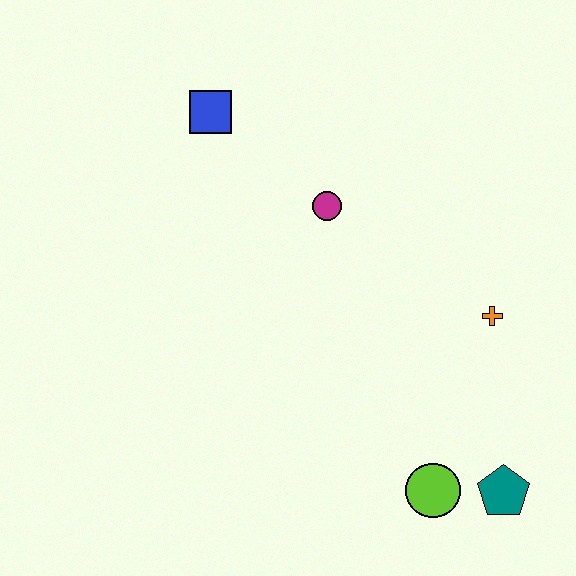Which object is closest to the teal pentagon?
The lime circle is closest to the teal pentagon.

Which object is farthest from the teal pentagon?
The blue square is farthest from the teal pentagon.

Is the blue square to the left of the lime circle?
Yes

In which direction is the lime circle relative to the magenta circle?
The lime circle is below the magenta circle.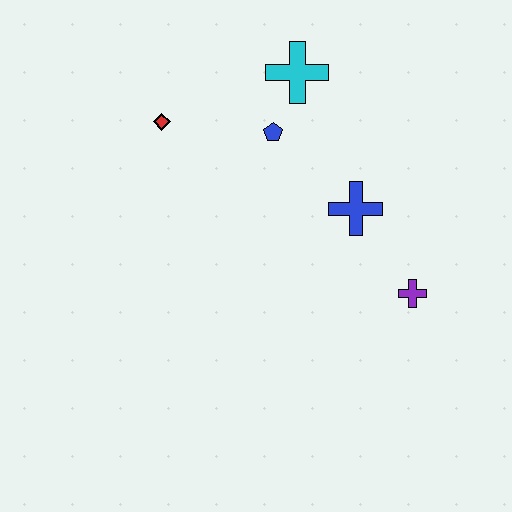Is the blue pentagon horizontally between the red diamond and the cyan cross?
Yes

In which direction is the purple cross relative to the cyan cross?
The purple cross is below the cyan cross.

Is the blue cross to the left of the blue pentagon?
No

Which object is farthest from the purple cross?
The red diamond is farthest from the purple cross.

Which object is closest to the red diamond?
The blue pentagon is closest to the red diamond.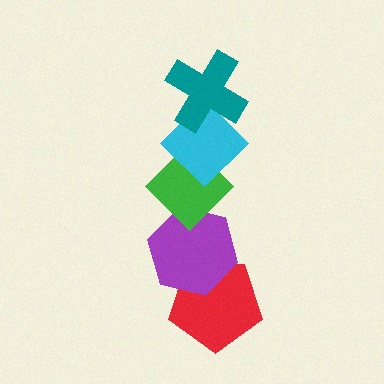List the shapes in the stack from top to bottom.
From top to bottom: the teal cross, the cyan diamond, the green diamond, the purple hexagon, the red pentagon.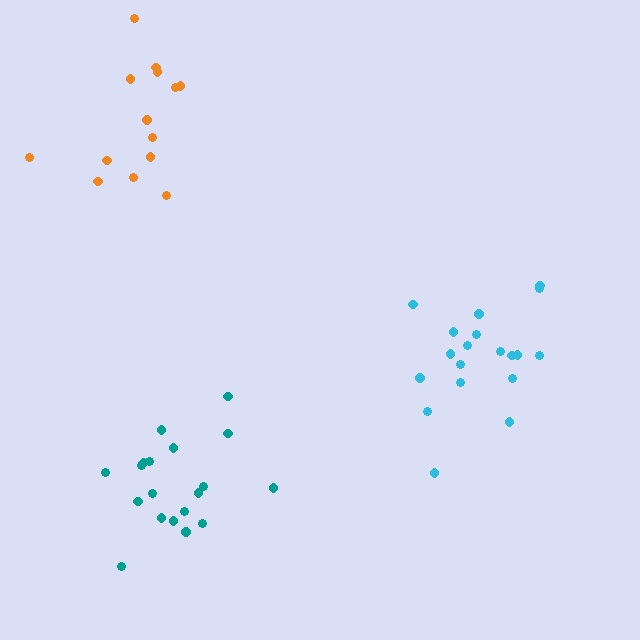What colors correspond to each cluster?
The clusters are colored: orange, teal, cyan.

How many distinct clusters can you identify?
There are 3 distinct clusters.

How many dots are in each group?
Group 1: 14 dots, Group 2: 19 dots, Group 3: 19 dots (52 total).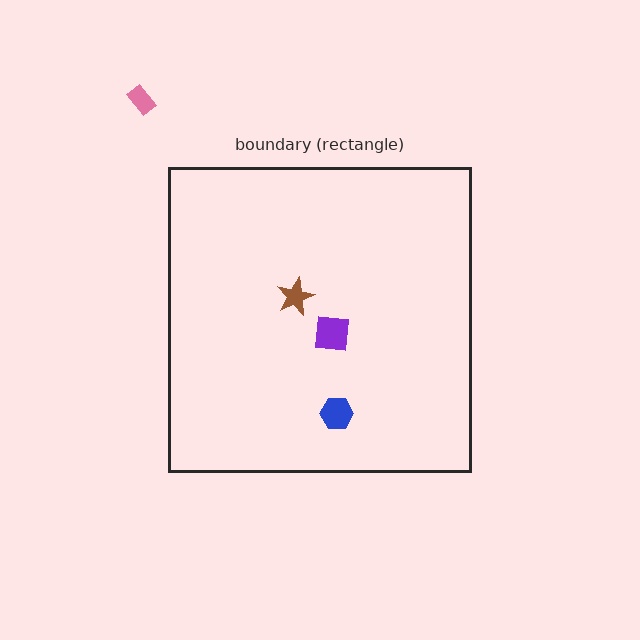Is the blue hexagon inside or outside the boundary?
Inside.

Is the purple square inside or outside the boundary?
Inside.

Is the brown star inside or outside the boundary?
Inside.